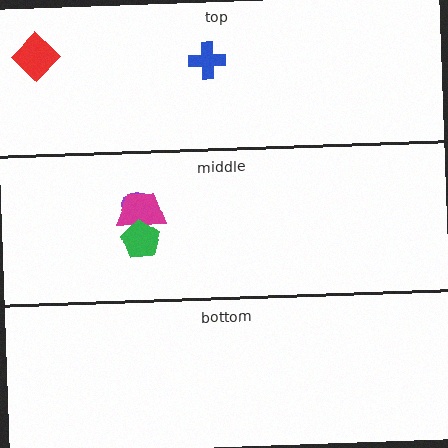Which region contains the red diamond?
The top region.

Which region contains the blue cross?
The top region.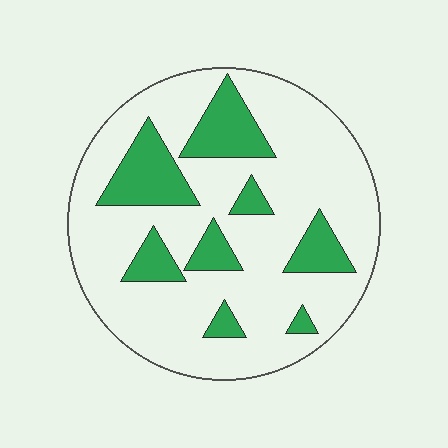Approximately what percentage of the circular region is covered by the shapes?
Approximately 25%.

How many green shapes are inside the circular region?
8.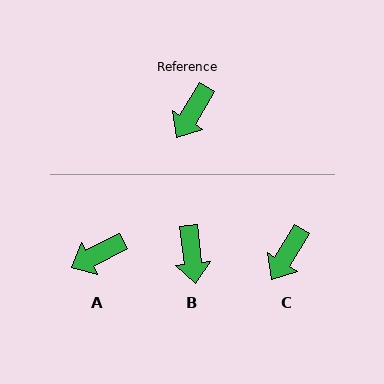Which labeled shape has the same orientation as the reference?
C.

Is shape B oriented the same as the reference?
No, it is off by about 38 degrees.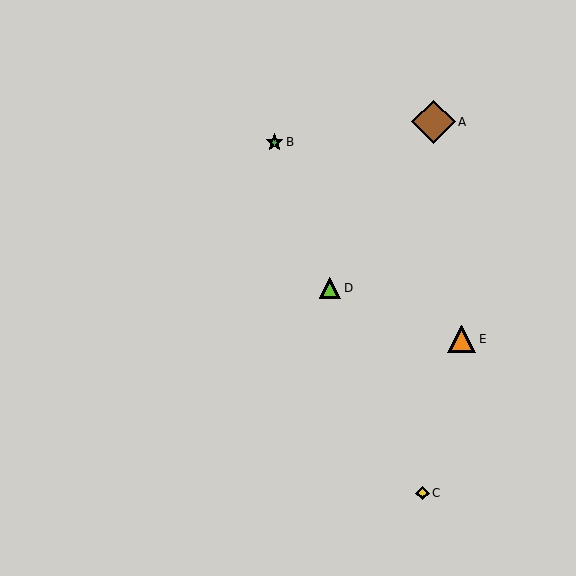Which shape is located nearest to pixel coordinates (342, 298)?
The lime triangle (labeled D) at (330, 288) is nearest to that location.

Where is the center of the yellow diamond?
The center of the yellow diamond is at (423, 493).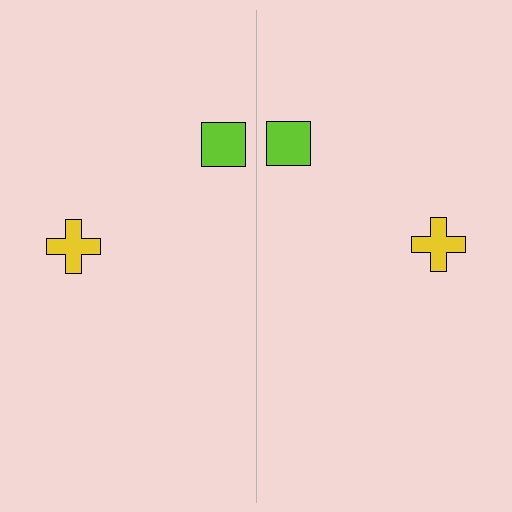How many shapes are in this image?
There are 4 shapes in this image.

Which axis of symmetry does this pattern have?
The pattern has a vertical axis of symmetry running through the center of the image.